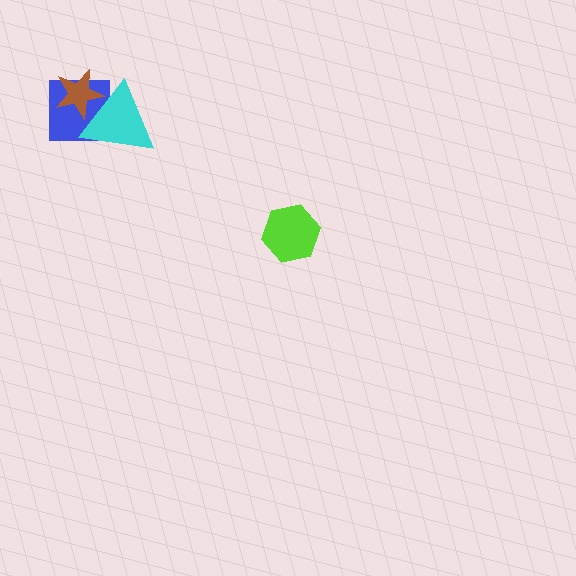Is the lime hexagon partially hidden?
No, no other shape covers it.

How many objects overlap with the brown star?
2 objects overlap with the brown star.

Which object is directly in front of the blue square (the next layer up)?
The brown star is directly in front of the blue square.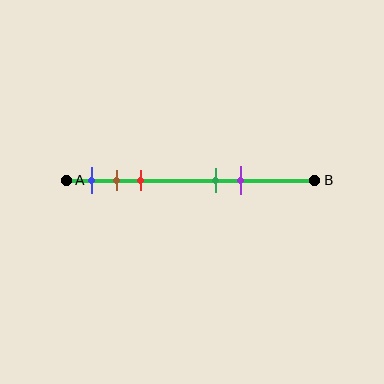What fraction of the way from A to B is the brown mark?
The brown mark is approximately 20% (0.2) of the way from A to B.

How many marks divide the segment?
There are 5 marks dividing the segment.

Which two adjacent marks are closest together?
The brown and red marks are the closest adjacent pair.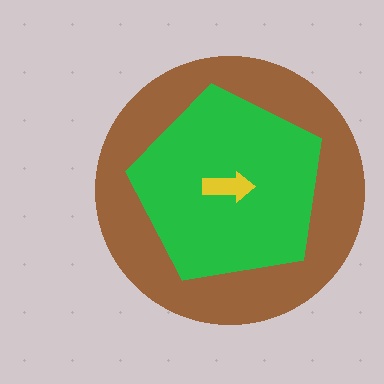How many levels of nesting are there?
3.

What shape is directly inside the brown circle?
The green pentagon.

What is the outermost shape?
The brown circle.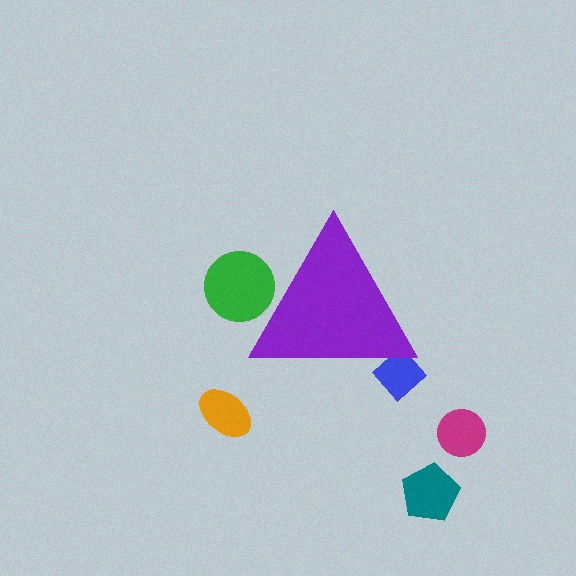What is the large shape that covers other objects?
A purple triangle.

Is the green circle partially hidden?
Yes, the green circle is partially hidden behind the purple triangle.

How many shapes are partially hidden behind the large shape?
2 shapes are partially hidden.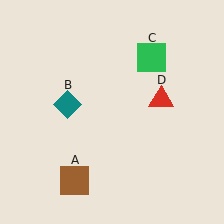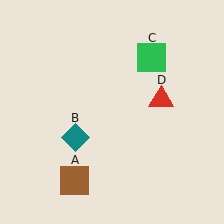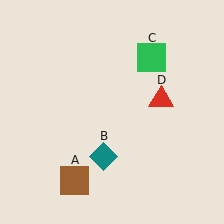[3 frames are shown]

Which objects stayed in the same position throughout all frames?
Brown square (object A) and green square (object C) and red triangle (object D) remained stationary.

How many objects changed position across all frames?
1 object changed position: teal diamond (object B).